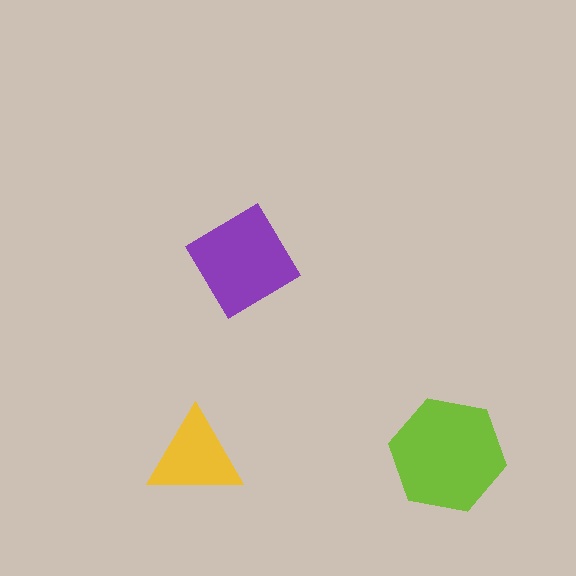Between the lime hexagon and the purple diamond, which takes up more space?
The lime hexagon.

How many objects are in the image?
There are 3 objects in the image.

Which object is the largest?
The lime hexagon.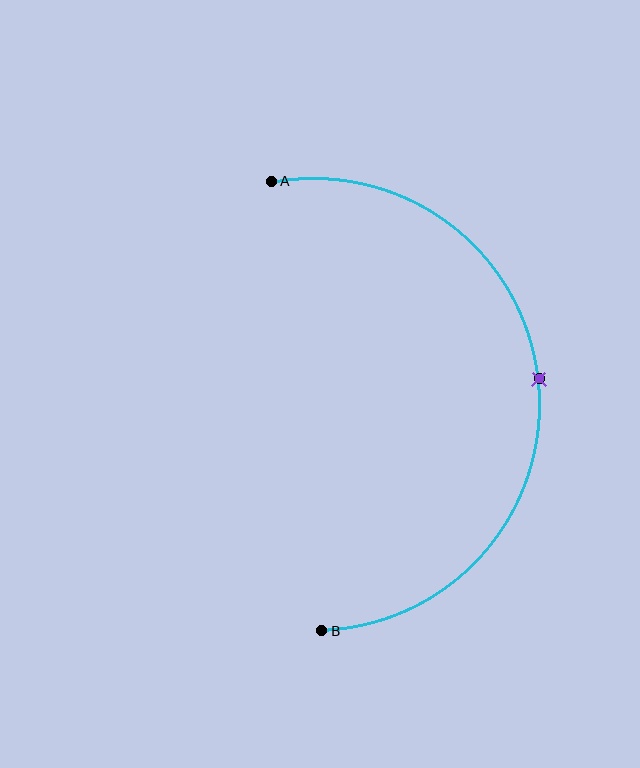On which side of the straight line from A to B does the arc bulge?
The arc bulges to the right of the straight line connecting A and B.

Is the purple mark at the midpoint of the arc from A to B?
Yes. The purple mark lies on the arc at equal arc-length from both A and B — it is the arc midpoint.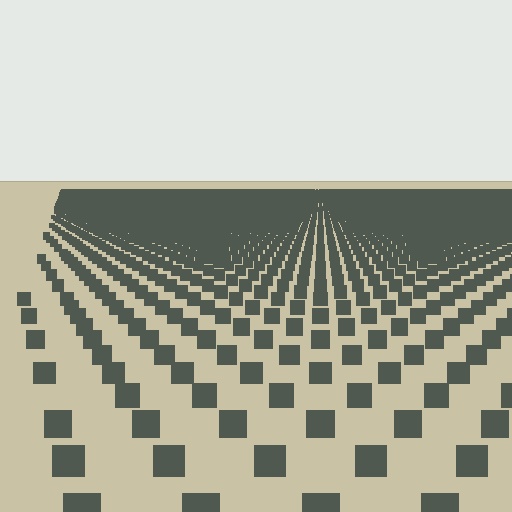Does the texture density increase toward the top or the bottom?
Density increases toward the top.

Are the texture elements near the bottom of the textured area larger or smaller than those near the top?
Larger. Near the bottom, elements are closer to the viewer and appear at a bigger on-screen size.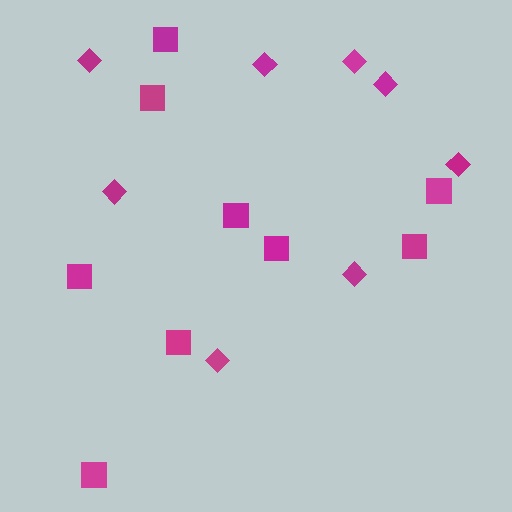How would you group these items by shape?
There are 2 groups: one group of diamonds (8) and one group of squares (9).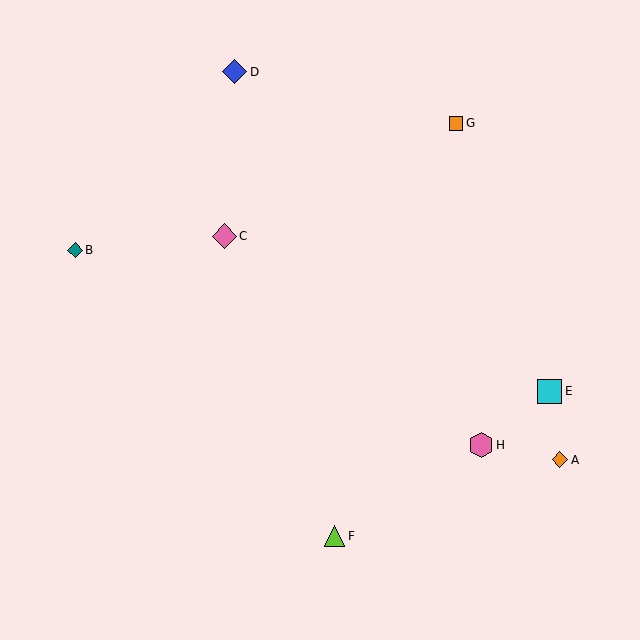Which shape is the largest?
The blue diamond (labeled D) is the largest.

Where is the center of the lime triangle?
The center of the lime triangle is at (335, 536).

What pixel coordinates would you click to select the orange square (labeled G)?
Click at (456, 123) to select the orange square G.